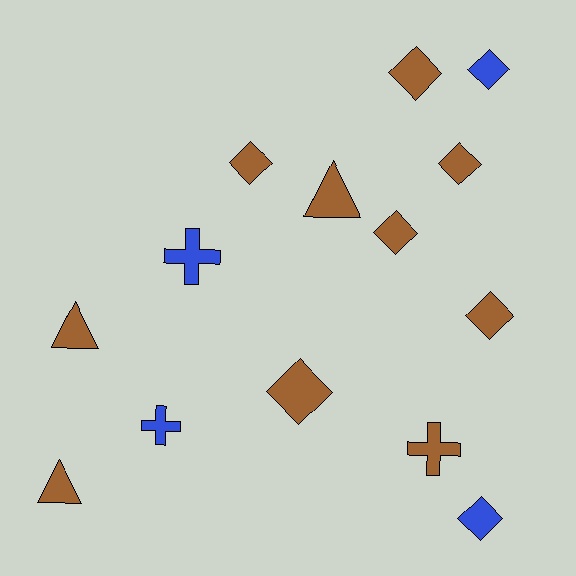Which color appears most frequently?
Brown, with 10 objects.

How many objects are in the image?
There are 14 objects.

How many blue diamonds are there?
There are 2 blue diamonds.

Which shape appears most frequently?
Diamond, with 8 objects.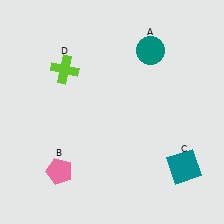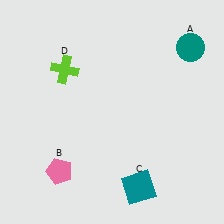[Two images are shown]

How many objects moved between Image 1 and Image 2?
2 objects moved between the two images.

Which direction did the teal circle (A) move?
The teal circle (A) moved right.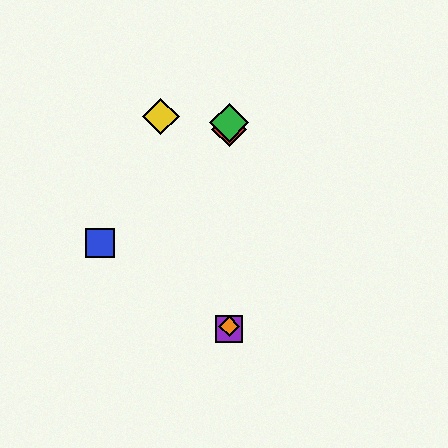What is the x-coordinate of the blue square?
The blue square is at x≈100.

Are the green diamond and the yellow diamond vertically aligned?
No, the green diamond is at x≈229 and the yellow diamond is at x≈161.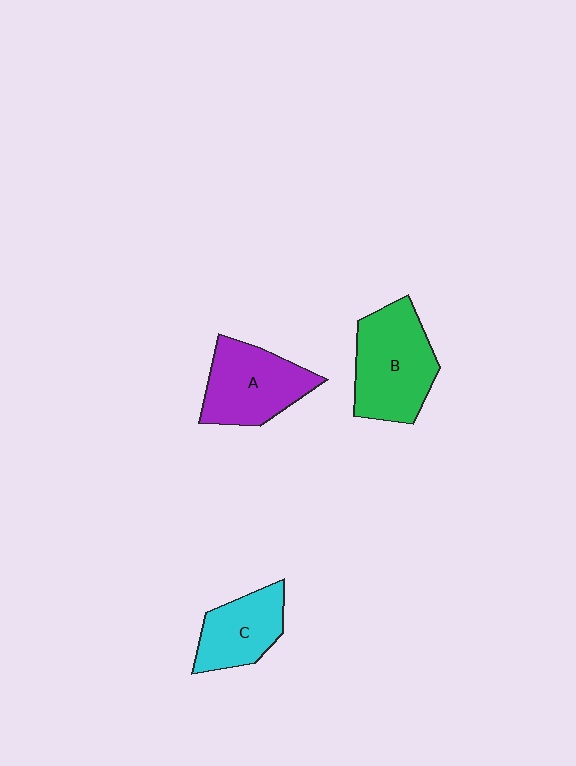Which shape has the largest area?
Shape B (green).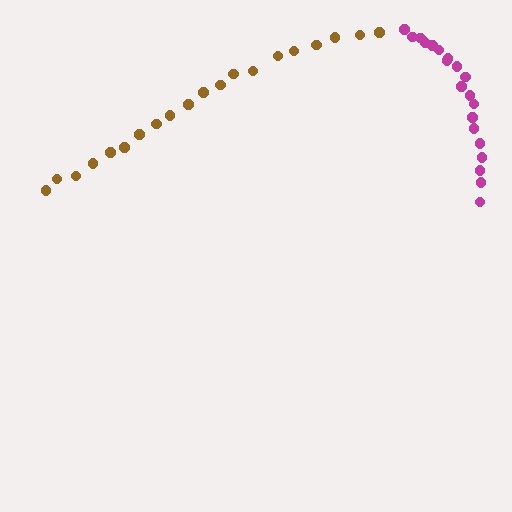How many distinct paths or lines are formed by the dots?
There are 2 distinct paths.